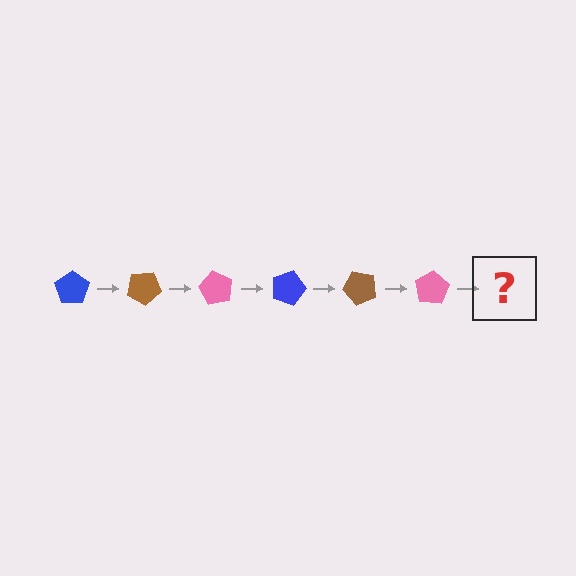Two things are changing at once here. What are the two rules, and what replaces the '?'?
The two rules are that it rotates 30 degrees each step and the color cycles through blue, brown, and pink. The '?' should be a blue pentagon, rotated 180 degrees from the start.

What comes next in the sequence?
The next element should be a blue pentagon, rotated 180 degrees from the start.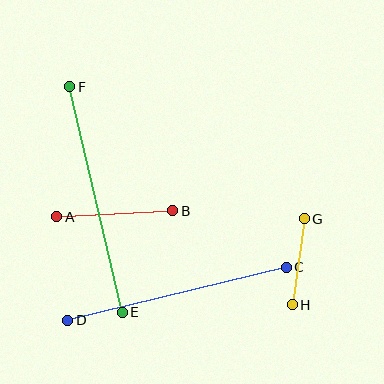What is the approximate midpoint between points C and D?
The midpoint is at approximately (177, 294) pixels.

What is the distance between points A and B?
The distance is approximately 116 pixels.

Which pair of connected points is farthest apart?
Points E and F are farthest apart.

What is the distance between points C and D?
The distance is approximately 225 pixels.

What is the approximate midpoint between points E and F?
The midpoint is at approximately (96, 200) pixels.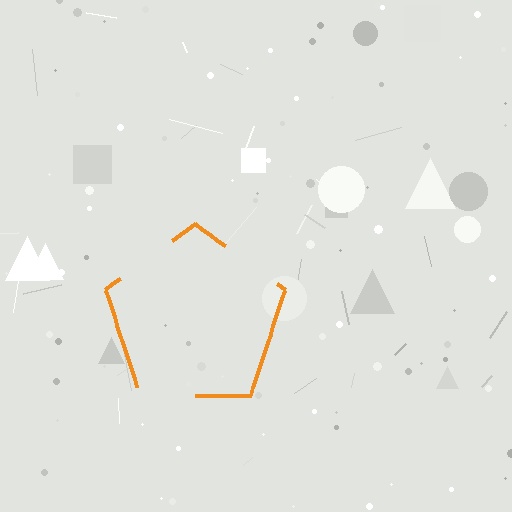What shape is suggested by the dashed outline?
The dashed outline suggests a pentagon.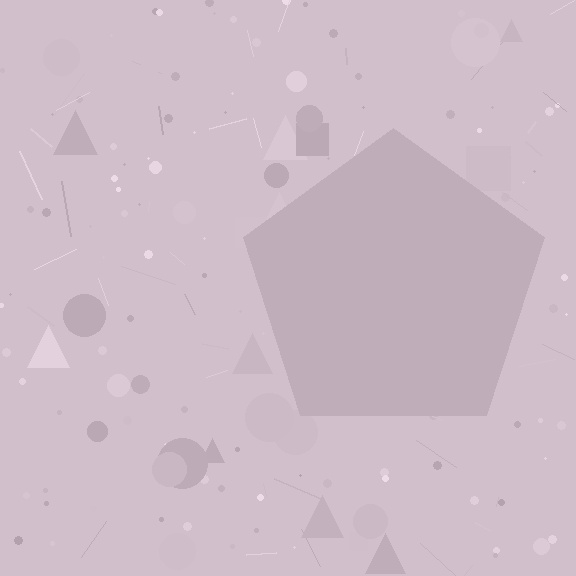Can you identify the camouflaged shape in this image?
The camouflaged shape is a pentagon.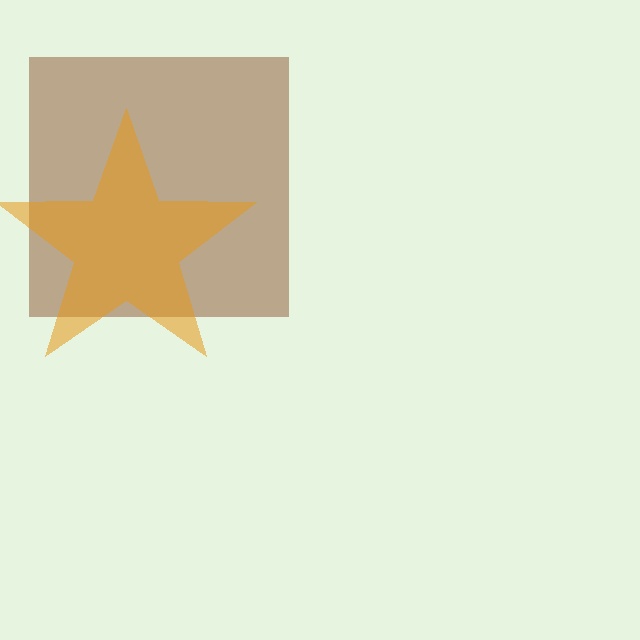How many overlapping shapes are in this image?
There are 2 overlapping shapes in the image.